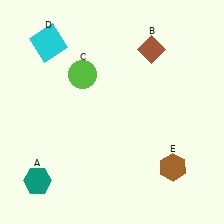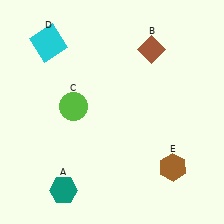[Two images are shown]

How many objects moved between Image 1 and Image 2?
2 objects moved between the two images.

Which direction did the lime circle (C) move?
The lime circle (C) moved down.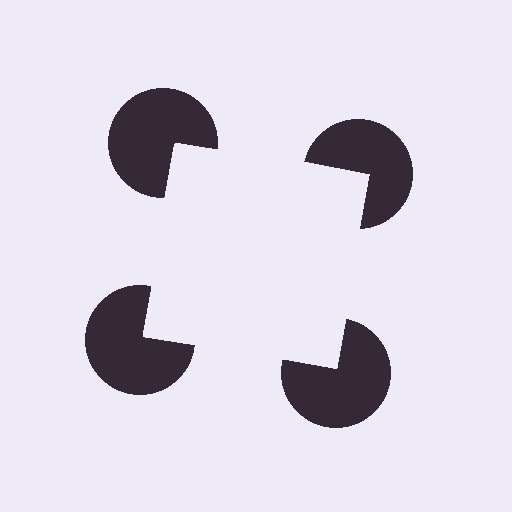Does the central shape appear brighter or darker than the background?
It typically appears slightly brighter than the background, even though no actual brightness change is drawn.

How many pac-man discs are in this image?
There are 4 — one at each vertex of the illusory square.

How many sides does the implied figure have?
4 sides.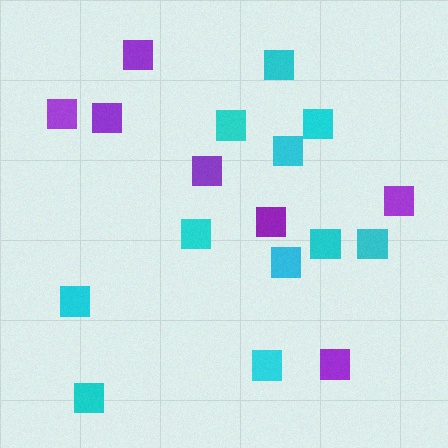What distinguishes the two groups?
There are 2 groups: one group of purple squares (7) and one group of cyan squares (11).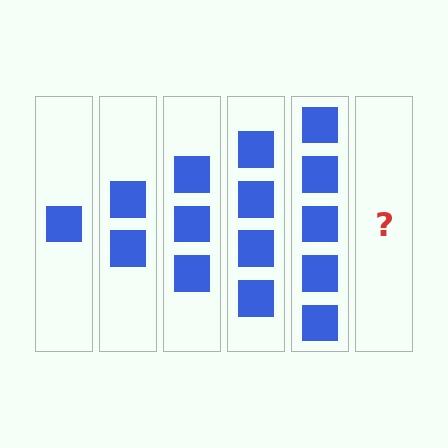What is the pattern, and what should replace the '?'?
The pattern is that each step adds one more square. The '?' should be 6 squares.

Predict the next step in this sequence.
The next step is 6 squares.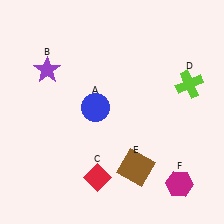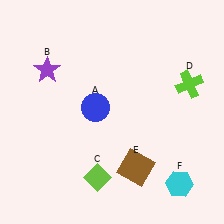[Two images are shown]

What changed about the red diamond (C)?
In Image 1, C is red. In Image 2, it changed to lime.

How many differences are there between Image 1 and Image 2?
There are 2 differences between the two images.